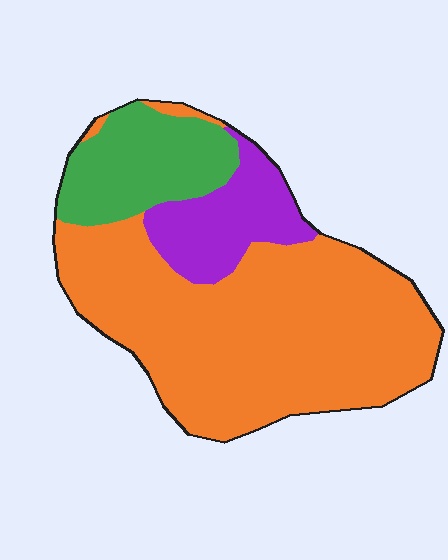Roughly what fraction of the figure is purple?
Purple covers 15% of the figure.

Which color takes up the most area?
Orange, at roughly 65%.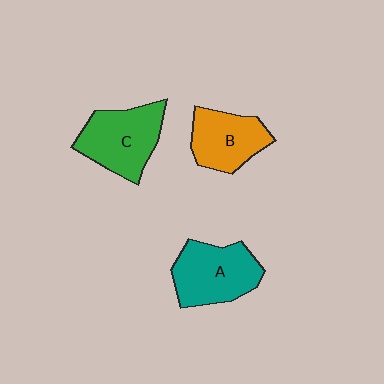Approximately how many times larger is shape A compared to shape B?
Approximately 1.2 times.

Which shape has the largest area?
Shape C (green).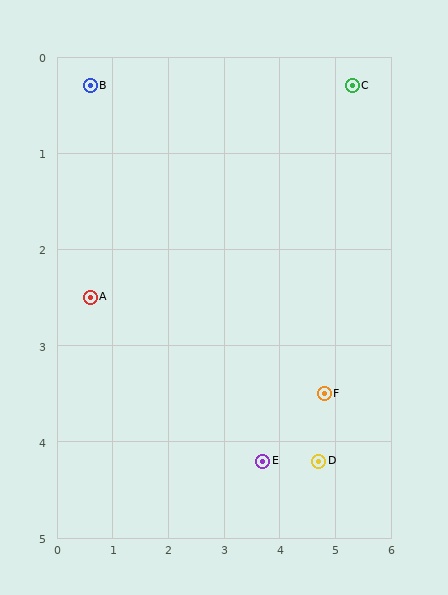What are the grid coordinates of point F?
Point F is at approximately (4.8, 3.5).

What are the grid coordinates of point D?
Point D is at approximately (4.7, 4.2).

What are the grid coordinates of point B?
Point B is at approximately (0.6, 0.3).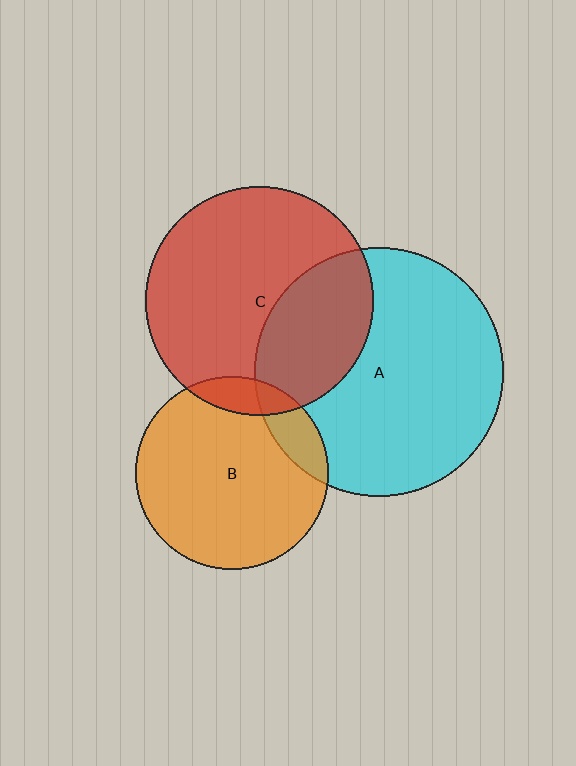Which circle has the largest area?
Circle A (cyan).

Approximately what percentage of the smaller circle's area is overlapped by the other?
Approximately 15%.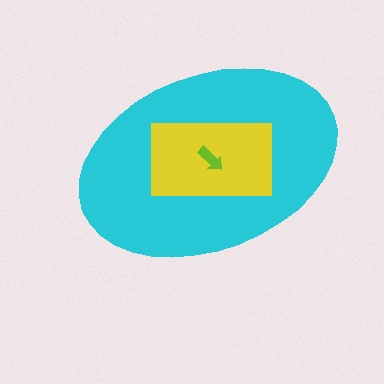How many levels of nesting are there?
3.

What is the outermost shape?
The cyan ellipse.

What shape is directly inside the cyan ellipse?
The yellow rectangle.